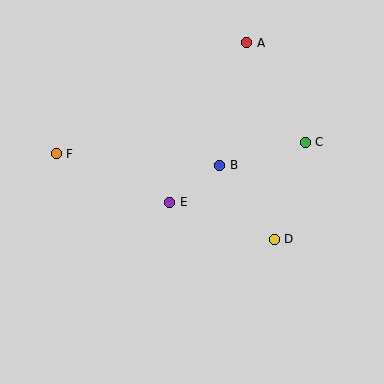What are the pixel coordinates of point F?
Point F is at (56, 154).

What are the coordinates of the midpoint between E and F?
The midpoint between E and F is at (113, 178).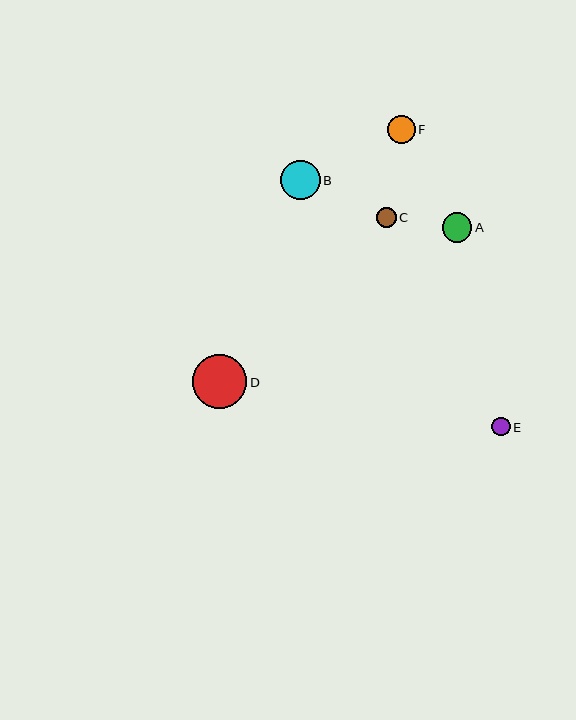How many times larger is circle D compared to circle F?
Circle D is approximately 1.9 times the size of circle F.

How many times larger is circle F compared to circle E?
Circle F is approximately 1.5 times the size of circle E.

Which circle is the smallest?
Circle E is the smallest with a size of approximately 18 pixels.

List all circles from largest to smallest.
From largest to smallest: D, B, A, F, C, E.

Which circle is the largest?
Circle D is the largest with a size of approximately 54 pixels.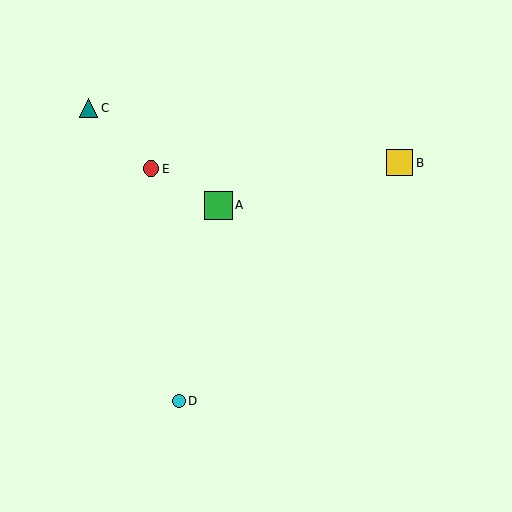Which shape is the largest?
The green square (labeled A) is the largest.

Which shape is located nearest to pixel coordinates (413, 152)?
The yellow square (labeled B) at (400, 163) is nearest to that location.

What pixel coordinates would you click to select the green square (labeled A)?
Click at (218, 205) to select the green square A.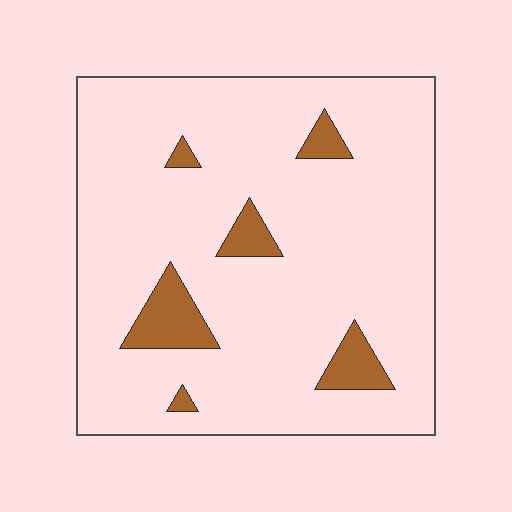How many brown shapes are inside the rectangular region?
6.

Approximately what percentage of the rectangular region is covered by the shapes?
Approximately 10%.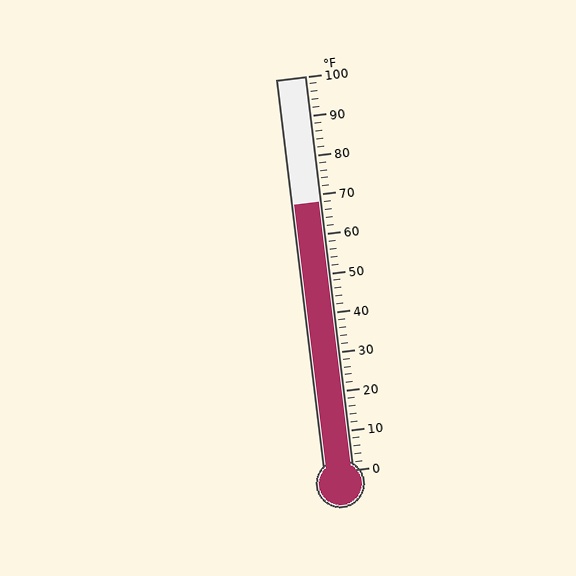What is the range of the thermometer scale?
The thermometer scale ranges from 0°F to 100°F.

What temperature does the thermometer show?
The thermometer shows approximately 68°F.